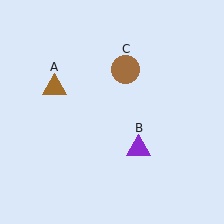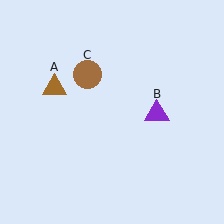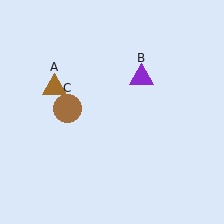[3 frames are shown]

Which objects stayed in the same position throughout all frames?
Brown triangle (object A) remained stationary.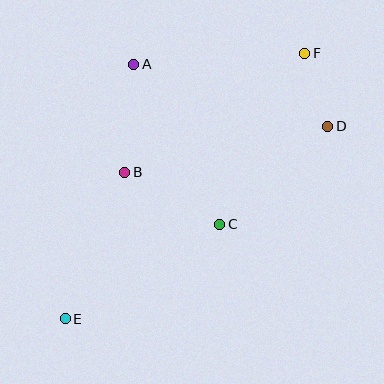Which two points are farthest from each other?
Points E and F are farthest from each other.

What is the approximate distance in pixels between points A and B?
The distance between A and B is approximately 108 pixels.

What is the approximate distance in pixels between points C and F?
The distance between C and F is approximately 191 pixels.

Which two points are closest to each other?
Points D and F are closest to each other.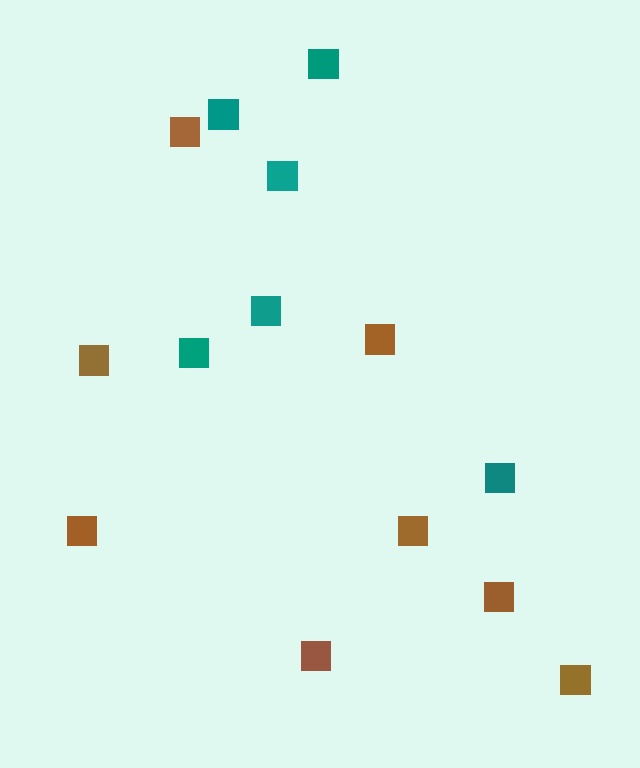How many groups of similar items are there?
There are 2 groups: one group of brown squares (8) and one group of teal squares (6).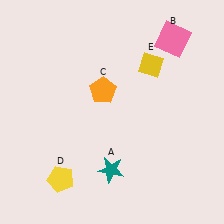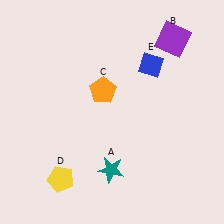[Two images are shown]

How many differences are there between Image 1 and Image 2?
There are 2 differences between the two images.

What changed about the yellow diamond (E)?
In Image 1, E is yellow. In Image 2, it changed to blue.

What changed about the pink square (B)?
In Image 1, B is pink. In Image 2, it changed to purple.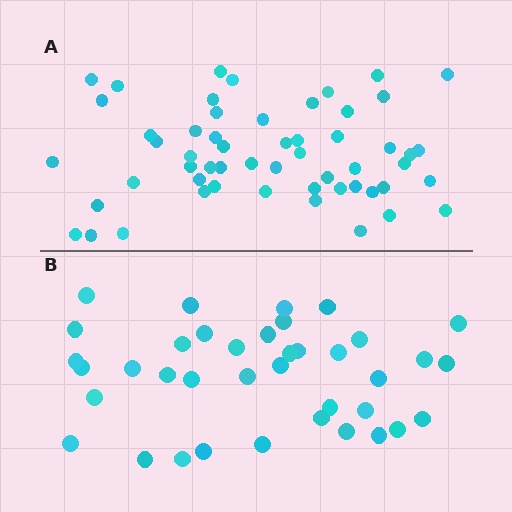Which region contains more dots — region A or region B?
Region A (the top region) has more dots.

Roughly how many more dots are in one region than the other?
Region A has approximately 15 more dots than region B.